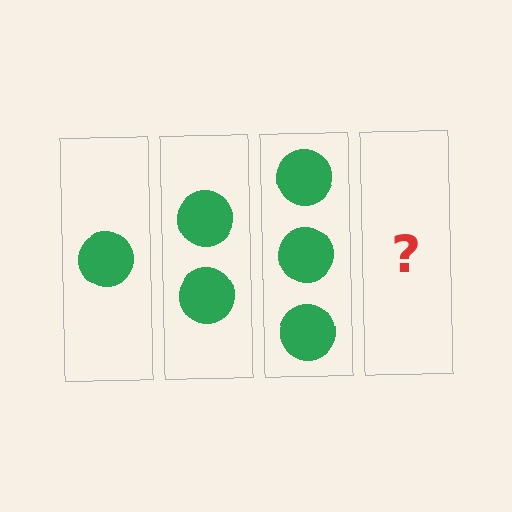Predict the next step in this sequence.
The next step is 4 circles.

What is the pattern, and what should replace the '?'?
The pattern is that each step adds one more circle. The '?' should be 4 circles.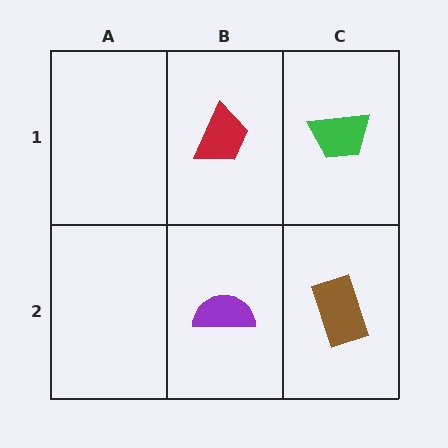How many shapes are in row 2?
2 shapes.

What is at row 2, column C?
A brown rectangle.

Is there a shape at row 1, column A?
No, that cell is empty.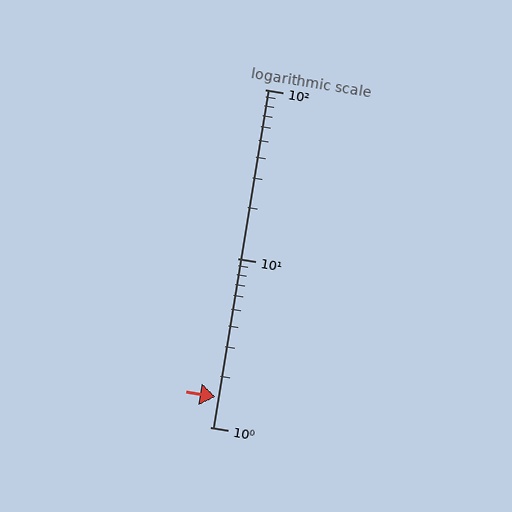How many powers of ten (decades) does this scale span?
The scale spans 2 decades, from 1 to 100.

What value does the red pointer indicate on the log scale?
The pointer indicates approximately 1.5.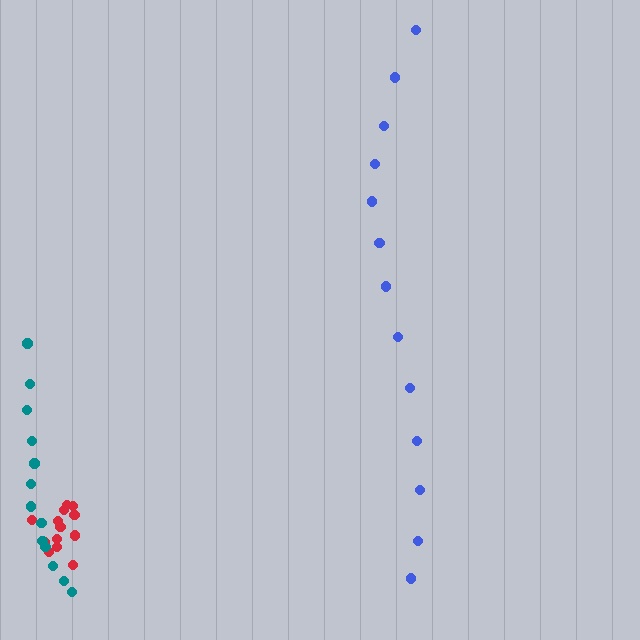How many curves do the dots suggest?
There are 3 distinct paths.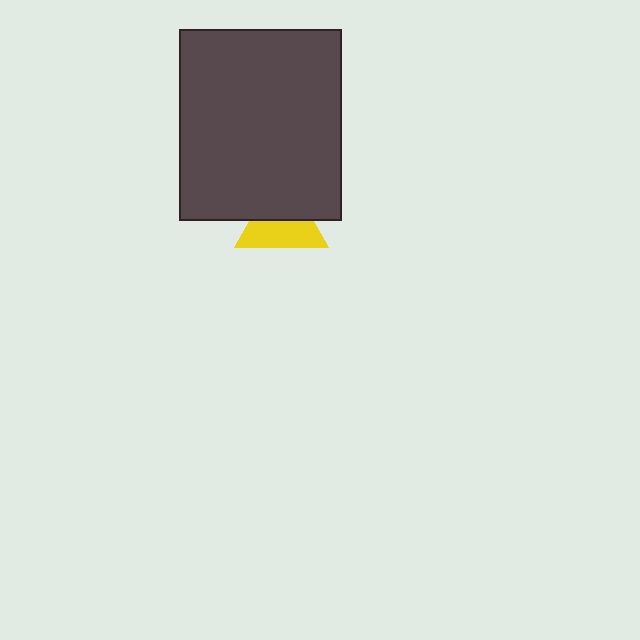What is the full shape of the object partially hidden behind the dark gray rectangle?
The partially hidden object is a yellow triangle.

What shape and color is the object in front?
The object in front is a dark gray rectangle.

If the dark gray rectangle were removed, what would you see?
You would see the complete yellow triangle.